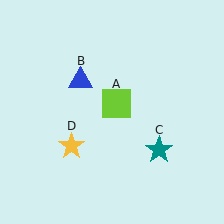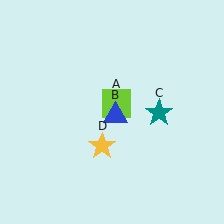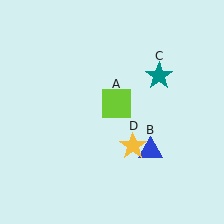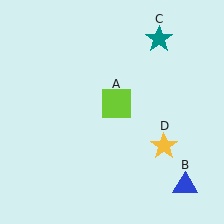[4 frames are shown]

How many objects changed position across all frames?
3 objects changed position: blue triangle (object B), teal star (object C), yellow star (object D).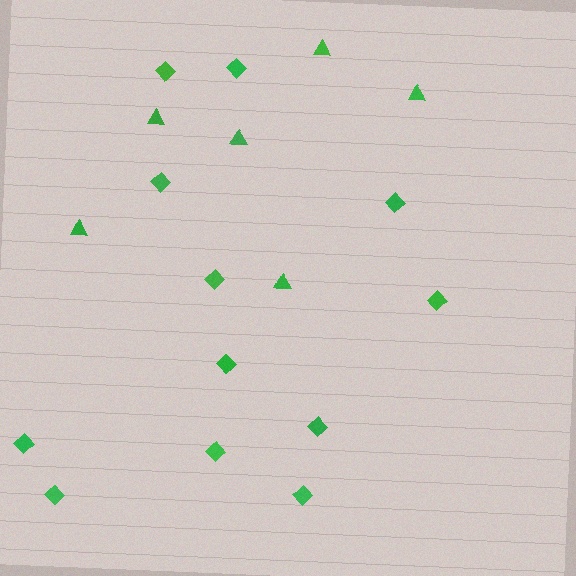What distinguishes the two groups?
There are 2 groups: one group of diamonds (12) and one group of triangles (6).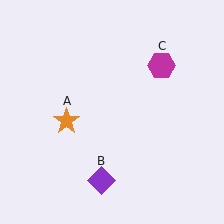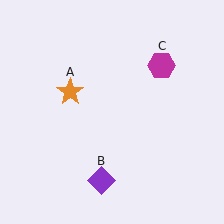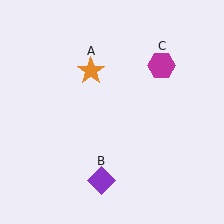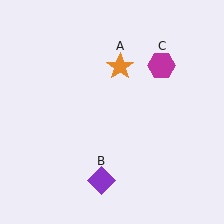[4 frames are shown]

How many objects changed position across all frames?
1 object changed position: orange star (object A).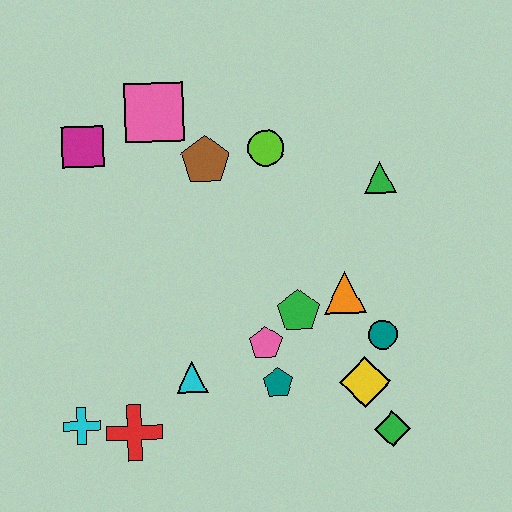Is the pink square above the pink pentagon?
Yes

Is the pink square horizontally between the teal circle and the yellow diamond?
No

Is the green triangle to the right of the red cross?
Yes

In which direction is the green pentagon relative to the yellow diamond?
The green pentagon is above the yellow diamond.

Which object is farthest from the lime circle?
The cyan cross is farthest from the lime circle.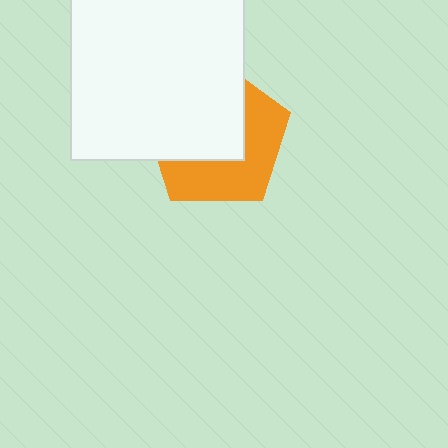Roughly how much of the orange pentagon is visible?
About half of it is visible (roughly 46%).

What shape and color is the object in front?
The object in front is a white square.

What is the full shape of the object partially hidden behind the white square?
The partially hidden object is an orange pentagon.